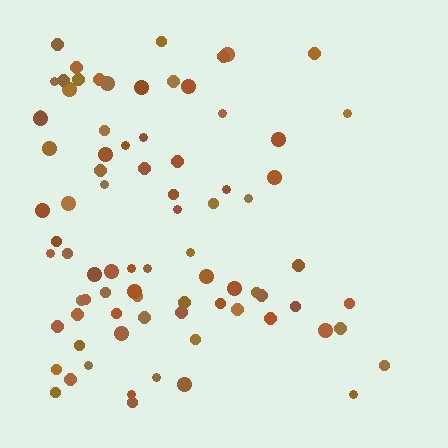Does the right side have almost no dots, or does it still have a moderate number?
Still a moderate number, just noticeably fewer than the left.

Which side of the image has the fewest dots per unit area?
The right.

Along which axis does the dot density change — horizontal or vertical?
Horizontal.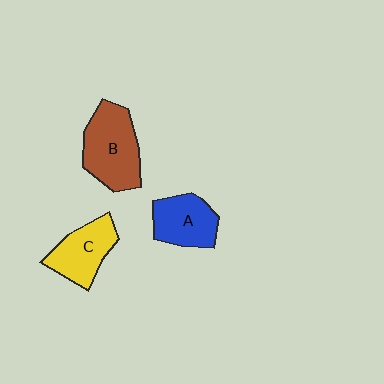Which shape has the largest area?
Shape B (brown).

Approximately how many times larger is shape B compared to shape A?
Approximately 1.4 times.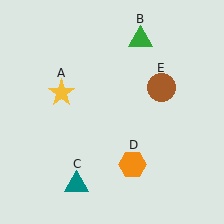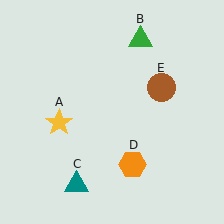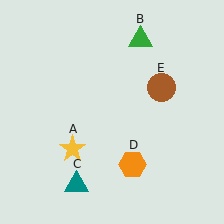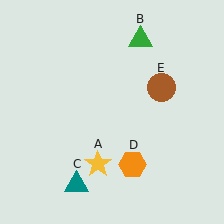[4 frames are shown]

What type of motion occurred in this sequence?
The yellow star (object A) rotated counterclockwise around the center of the scene.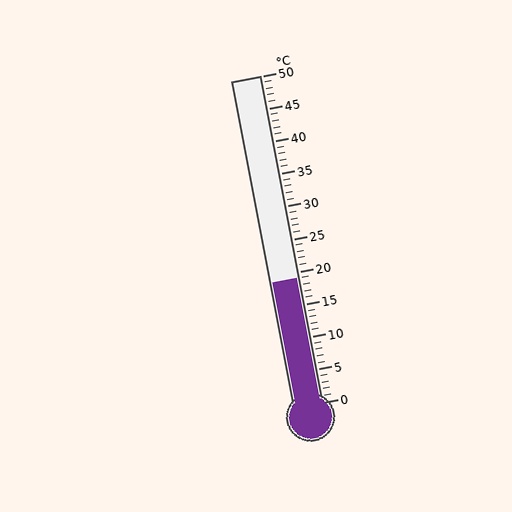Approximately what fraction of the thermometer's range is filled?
The thermometer is filled to approximately 40% of its range.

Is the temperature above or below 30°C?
The temperature is below 30°C.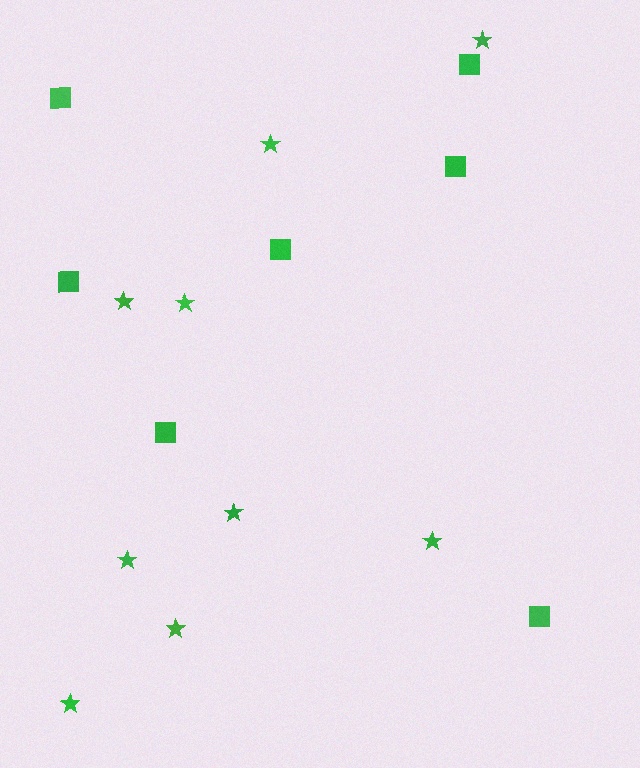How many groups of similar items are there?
There are 2 groups: one group of squares (7) and one group of stars (9).